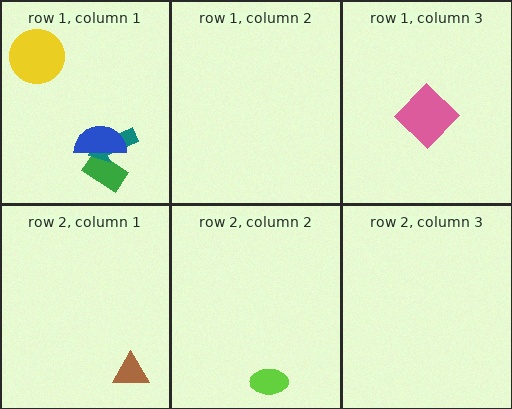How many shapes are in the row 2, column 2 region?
1.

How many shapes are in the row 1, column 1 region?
4.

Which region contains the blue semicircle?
The row 1, column 1 region.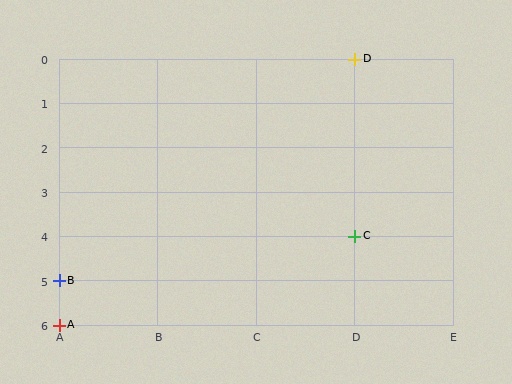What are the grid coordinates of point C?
Point C is at grid coordinates (D, 4).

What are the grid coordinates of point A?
Point A is at grid coordinates (A, 6).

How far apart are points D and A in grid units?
Points D and A are 3 columns and 6 rows apart (about 6.7 grid units diagonally).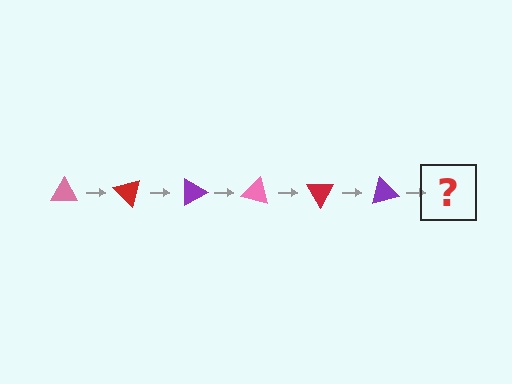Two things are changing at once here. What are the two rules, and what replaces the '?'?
The two rules are that it rotates 45 degrees each step and the color cycles through pink, red, and purple. The '?' should be a pink triangle, rotated 270 degrees from the start.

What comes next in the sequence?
The next element should be a pink triangle, rotated 270 degrees from the start.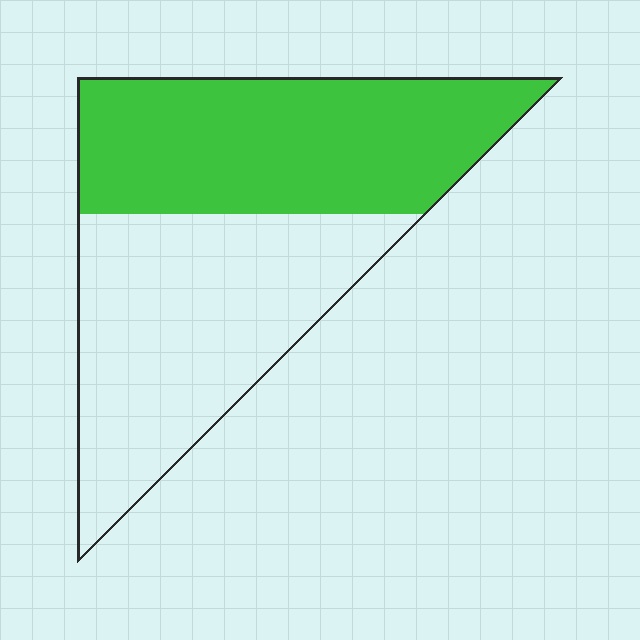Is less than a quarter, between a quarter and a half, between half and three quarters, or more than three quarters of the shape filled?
Between a quarter and a half.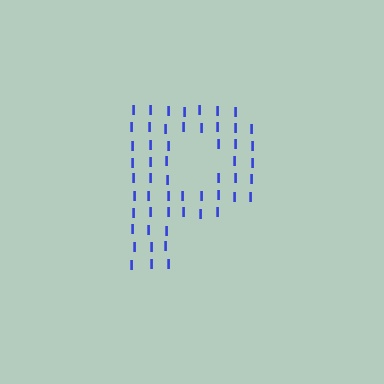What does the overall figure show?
The overall figure shows the letter P.